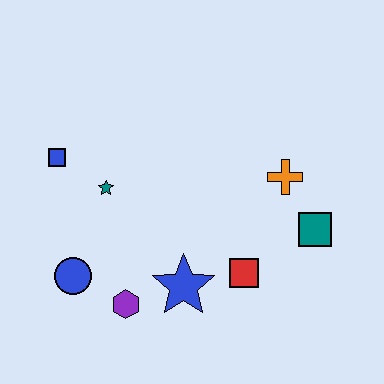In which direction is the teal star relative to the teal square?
The teal star is to the left of the teal square.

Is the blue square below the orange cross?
No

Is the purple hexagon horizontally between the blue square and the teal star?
No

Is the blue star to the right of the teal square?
No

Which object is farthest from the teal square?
The blue square is farthest from the teal square.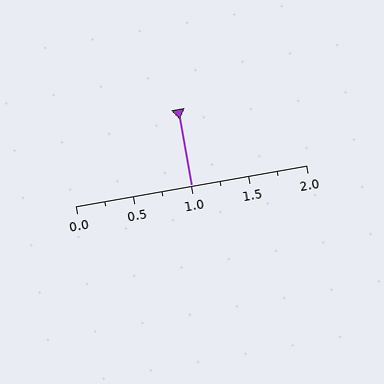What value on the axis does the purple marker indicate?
The marker indicates approximately 1.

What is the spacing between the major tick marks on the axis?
The major ticks are spaced 0.5 apart.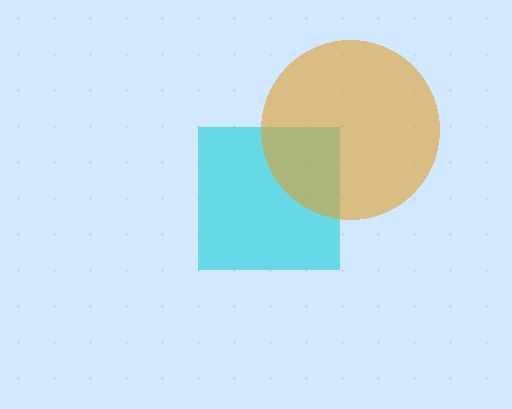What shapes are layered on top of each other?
The layered shapes are: a cyan square, an orange circle.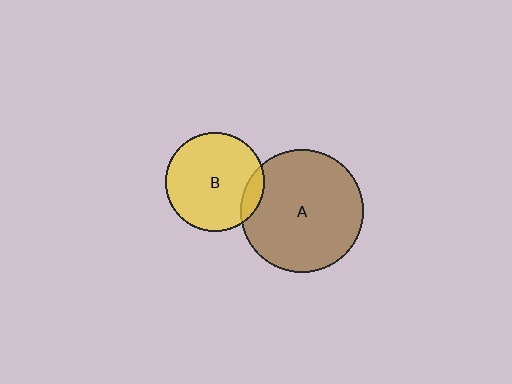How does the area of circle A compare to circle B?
Approximately 1.5 times.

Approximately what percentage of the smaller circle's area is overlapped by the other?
Approximately 10%.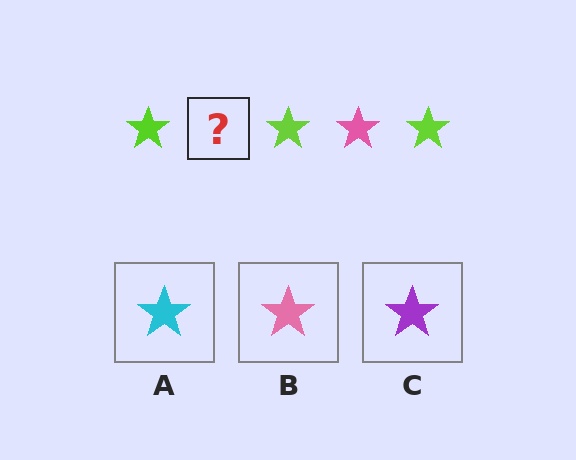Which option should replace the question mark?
Option B.